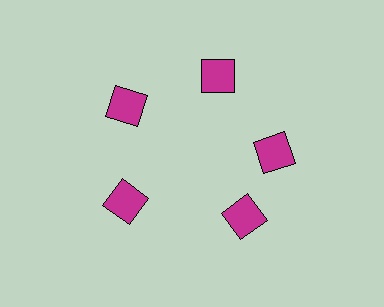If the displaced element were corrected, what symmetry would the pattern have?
It would have 5-fold rotational symmetry — the pattern would map onto itself every 72 degrees.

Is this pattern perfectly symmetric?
No. The 5 magenta squares are arranged in a ring, but one element near the 5 o'clock position is rotated out of alignment along the ring, breaking the 5-fold rotational symmetry.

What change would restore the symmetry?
The symmetry would be restored by rotating it back into even spacing with its neighbors so that all 5 squares sit at equal angles and equal distance from the center.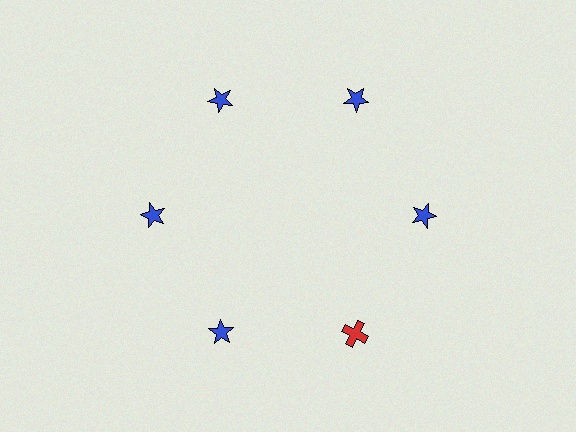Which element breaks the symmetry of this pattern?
The red cross at roughly the 5 o'clock position breaks the symmetry. All other shapes are blue stars.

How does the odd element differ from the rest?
It differs in both color (red instead of blue) and shape (cross instead of star).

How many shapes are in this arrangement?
There are 6 shapes arranged in a ring pattern.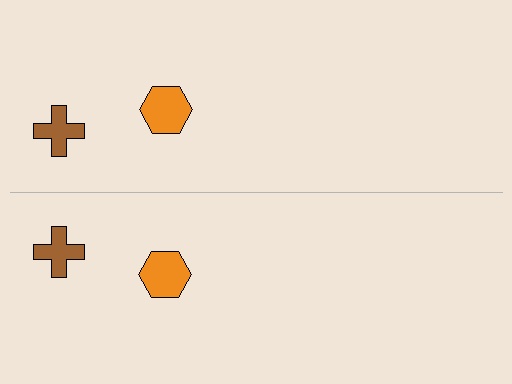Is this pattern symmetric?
Yes, this pattern has bilateral (reflection) symmetry.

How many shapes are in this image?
There are 4 shapes in this image.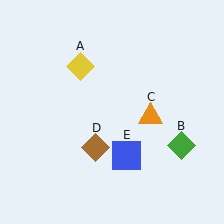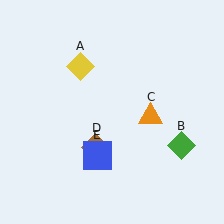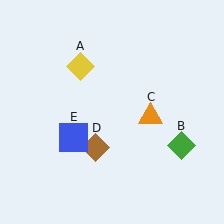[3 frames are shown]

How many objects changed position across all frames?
1 object changed position: blue square (object E).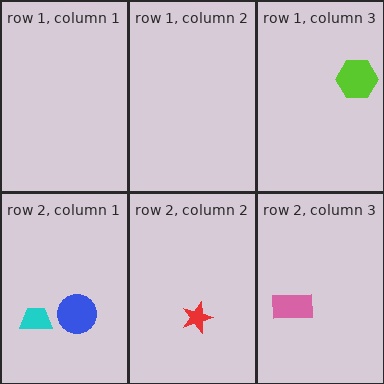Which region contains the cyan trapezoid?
The row 2, column 1 region.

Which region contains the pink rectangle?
The row 2, column 3 region.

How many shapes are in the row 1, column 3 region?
1.